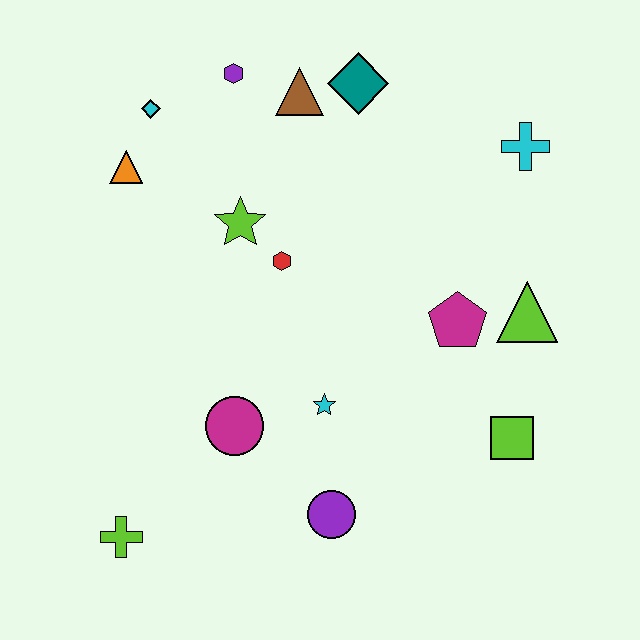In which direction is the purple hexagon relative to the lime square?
The purple hexagon is above the lime square.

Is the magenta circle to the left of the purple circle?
Yes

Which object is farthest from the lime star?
The lime square is farthest from the lime star.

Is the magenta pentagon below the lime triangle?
Yes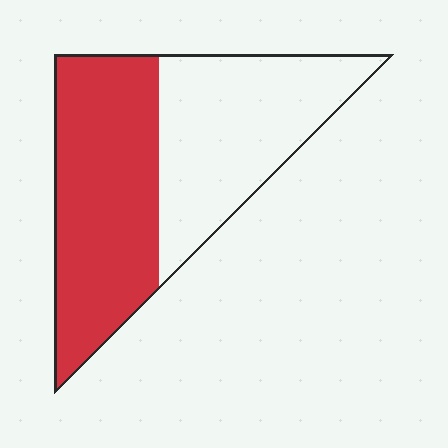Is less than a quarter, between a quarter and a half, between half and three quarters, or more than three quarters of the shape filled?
Between half and three quarters.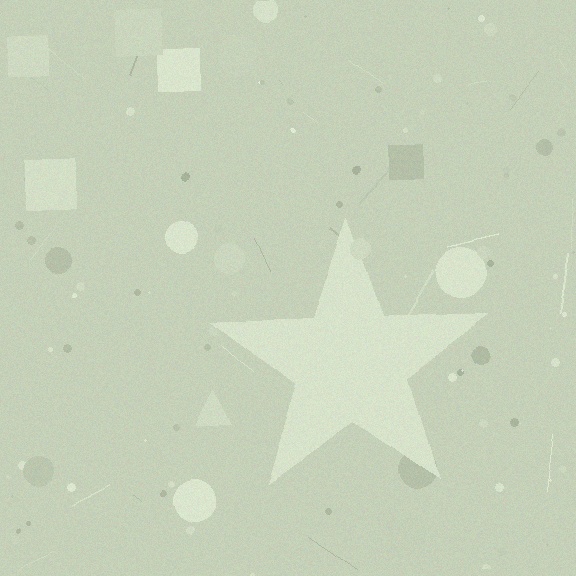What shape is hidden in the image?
A star is hidden in the image.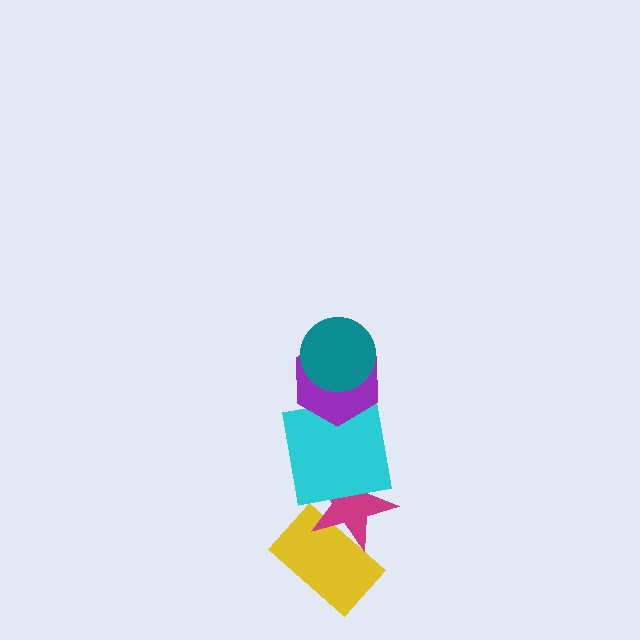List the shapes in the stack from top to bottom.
From top to bottom: the teal circle, the purple hexagon, the cyan square, the magenta star, the yellow rectangle.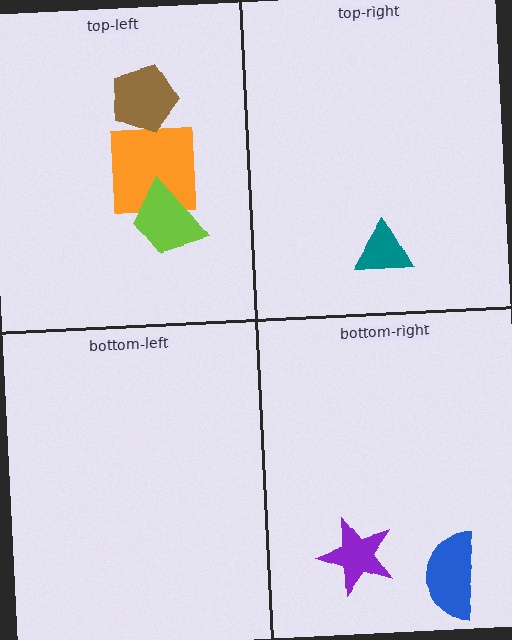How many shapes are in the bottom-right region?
2.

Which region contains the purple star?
The bottom-right region.